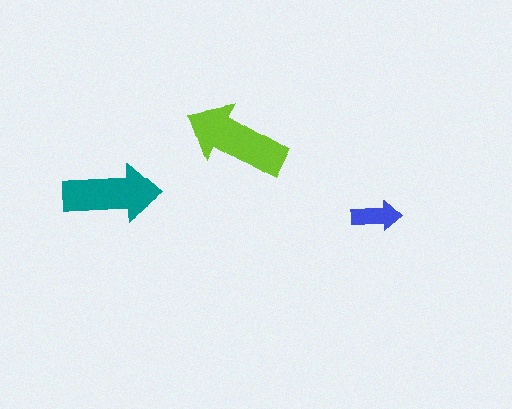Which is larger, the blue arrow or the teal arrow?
The teal one.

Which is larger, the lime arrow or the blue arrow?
The lime one.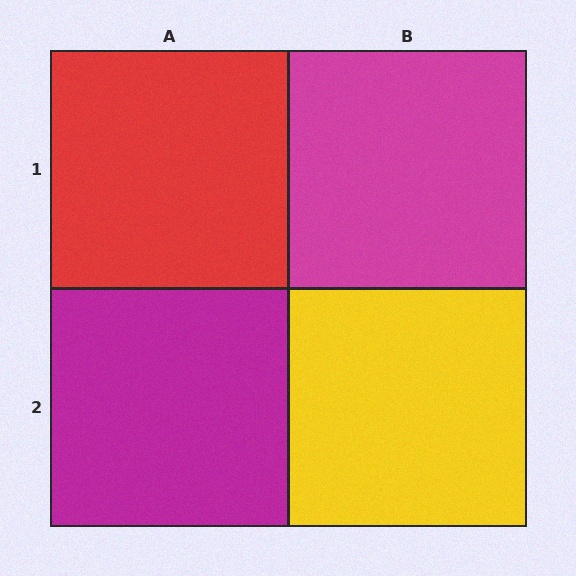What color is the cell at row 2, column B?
Yellow.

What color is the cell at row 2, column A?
Magenta.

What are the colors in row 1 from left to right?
Red, magenta.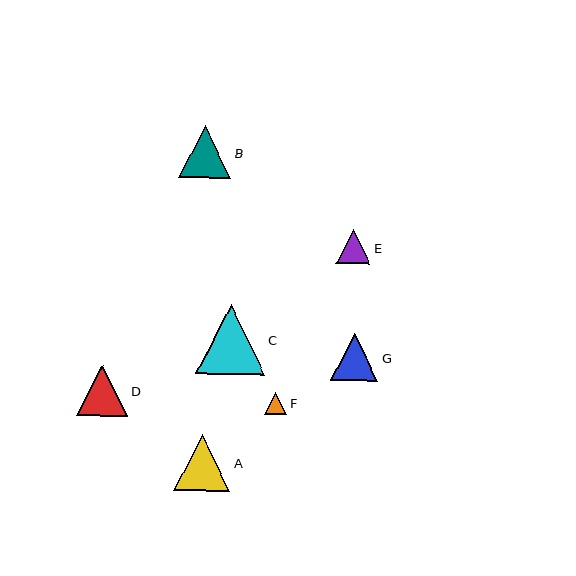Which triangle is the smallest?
Triangle F is the smallest with a size of approximately 22 pixels.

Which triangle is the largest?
Triangle C is the largest with a size of approximately 69 pixels.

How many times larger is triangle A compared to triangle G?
Triangle A is approximately 1.2 times the size of triangle G.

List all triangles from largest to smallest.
From largest to smallest: C, A, B, D, G, E, F.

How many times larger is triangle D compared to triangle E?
Triangle D is approximately 1.5 times the size of triangle E.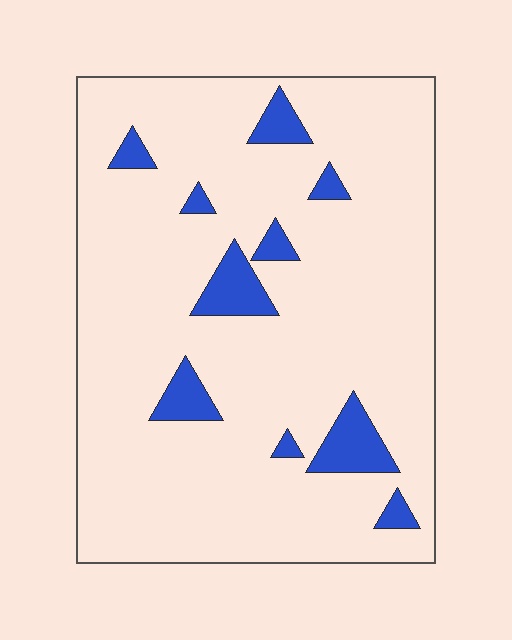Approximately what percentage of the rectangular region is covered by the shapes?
Approximately 10%.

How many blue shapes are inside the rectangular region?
10.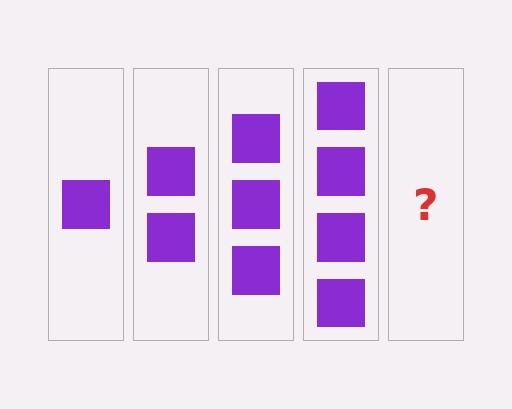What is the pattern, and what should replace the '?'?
The pattern is that each step adds one more square. The '?' should be 5 squares.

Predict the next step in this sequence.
The next step is 5 squares.